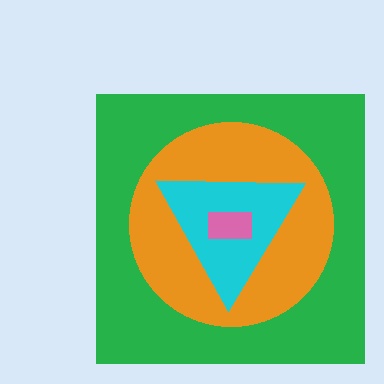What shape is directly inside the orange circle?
The cyan triangle.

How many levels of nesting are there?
4.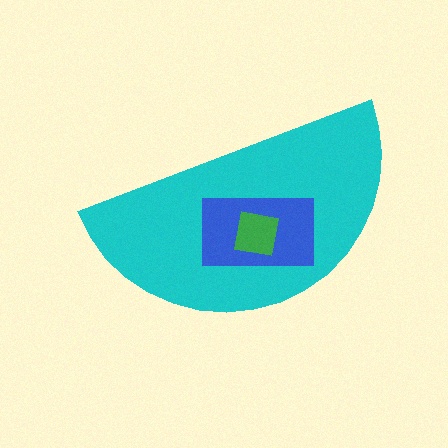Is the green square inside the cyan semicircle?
Yes.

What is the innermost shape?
The green square.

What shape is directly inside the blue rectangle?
The green square.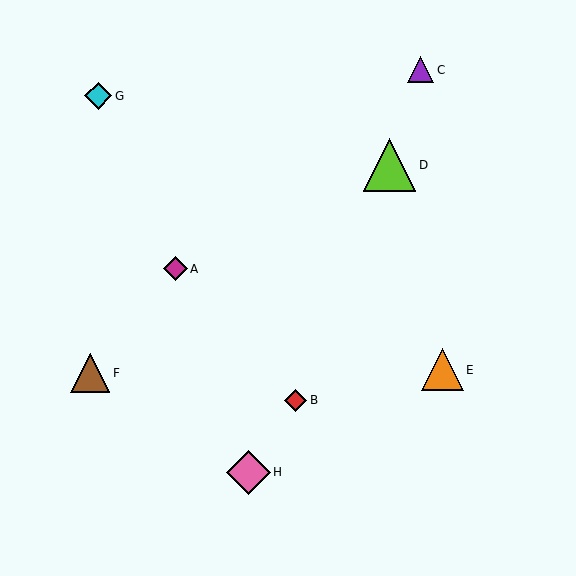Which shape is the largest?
The lime triangle (labeled D) is the largest.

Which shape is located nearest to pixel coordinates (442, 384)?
The orange triangle (labeled E) at (442, 370) is nearest to that location.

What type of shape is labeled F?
Shape F is a brown triangle.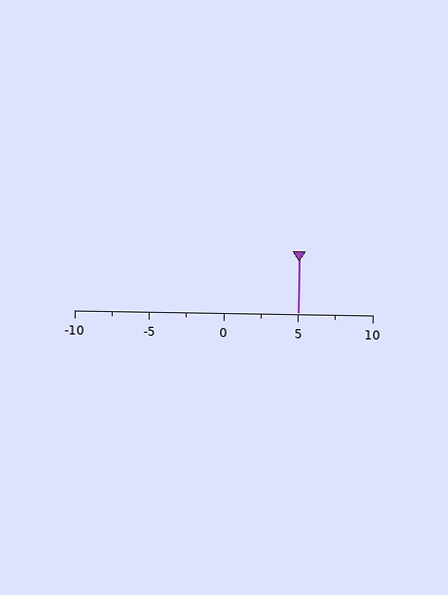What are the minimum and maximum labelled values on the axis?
The axis runs from -10 to 10.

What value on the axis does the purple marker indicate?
The marker indicates approximately 5.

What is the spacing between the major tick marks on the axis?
The major ticks are spaced 5 apart.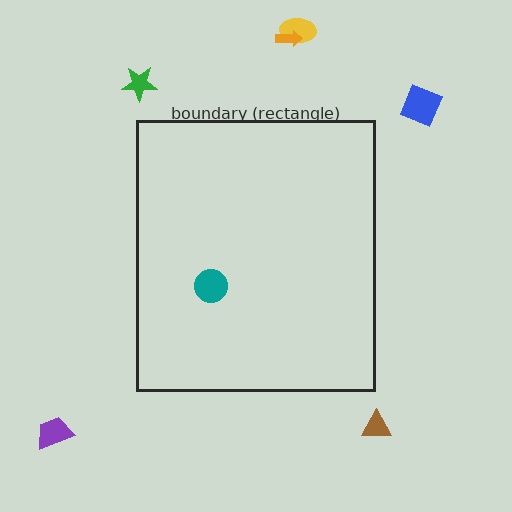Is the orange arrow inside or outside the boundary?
Outside.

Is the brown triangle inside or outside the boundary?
Outside.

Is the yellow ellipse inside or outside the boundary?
Outside.